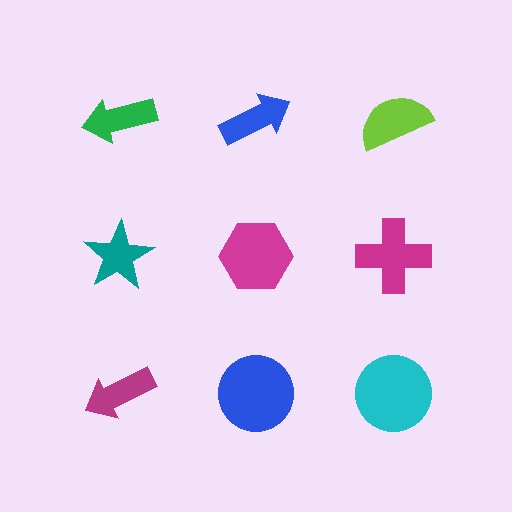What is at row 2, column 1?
A teal star.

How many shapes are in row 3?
3 shapes.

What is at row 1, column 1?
A green arrow.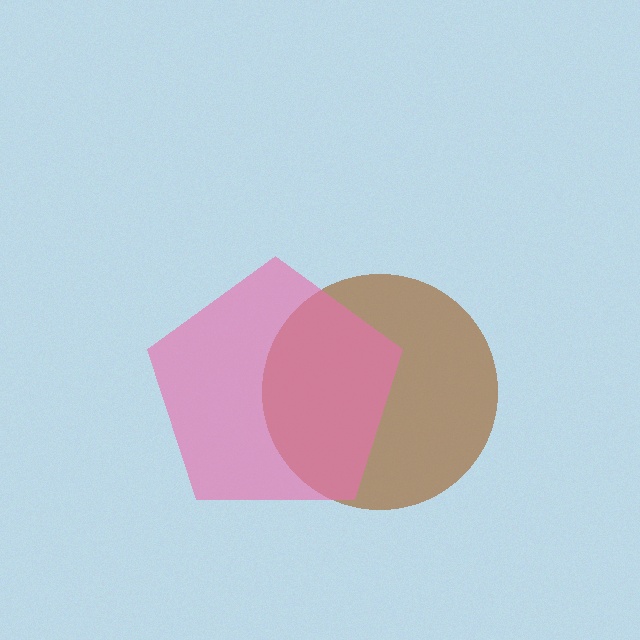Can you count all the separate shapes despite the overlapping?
Yes, there are 2 separate shapes.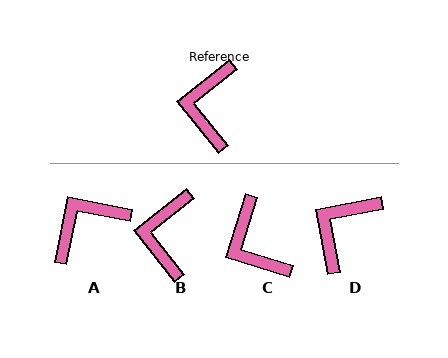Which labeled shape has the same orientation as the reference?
B.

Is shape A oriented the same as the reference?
No, it is off by about 49 degrees.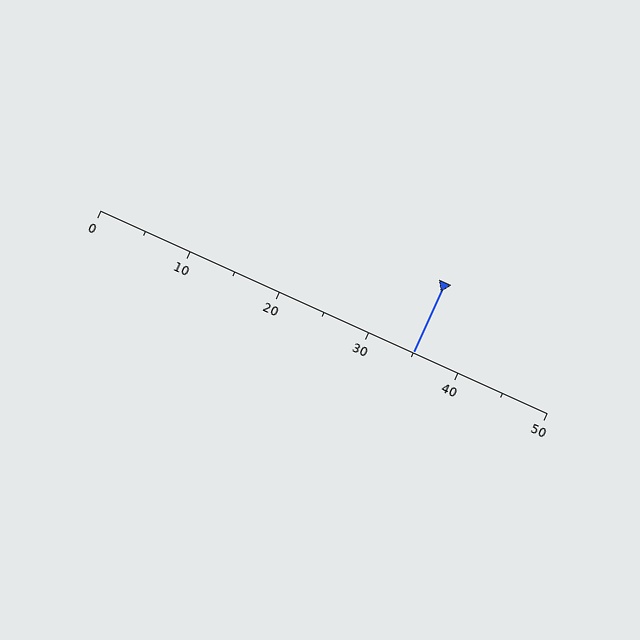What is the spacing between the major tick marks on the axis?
The major ticks are spaced 10 apart.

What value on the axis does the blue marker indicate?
The marker indicates approximately 35.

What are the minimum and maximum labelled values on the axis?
The axis runs from 0 to 50.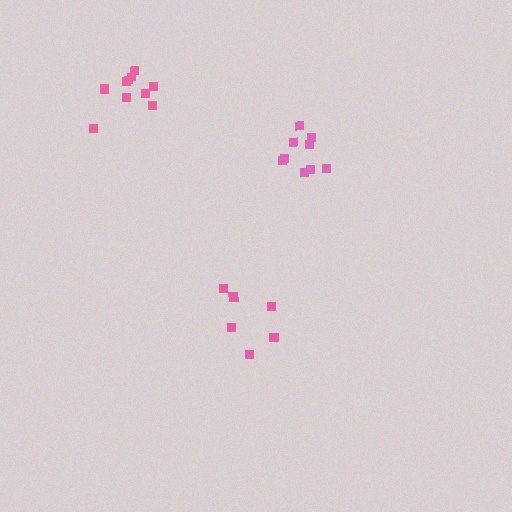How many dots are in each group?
Group 1: 10 dots, Group 2: 6 dots, Group 3: 9 dots (25 total).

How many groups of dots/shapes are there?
There are 3 groups.